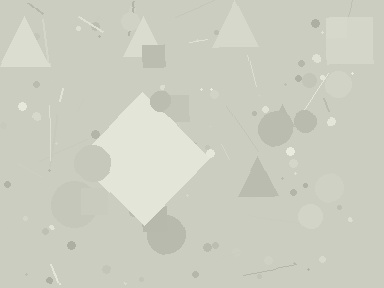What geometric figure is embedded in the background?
A diamond is embedded in the background.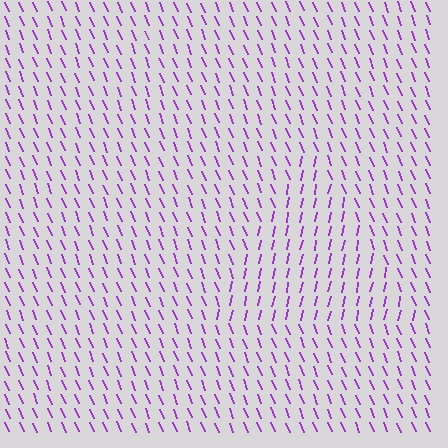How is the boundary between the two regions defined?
The boundary is defined purely by a change in line orientation (approximately 33 degrees difference). All lines are the same color and thickness.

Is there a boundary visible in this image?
Yes, there is a texture boundary formed by a change in line orientation.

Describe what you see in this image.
The image is filled with small purple line segments. A triangle region in the image has lines oriented differently from the surrounding lines, creating a visible texture boundary.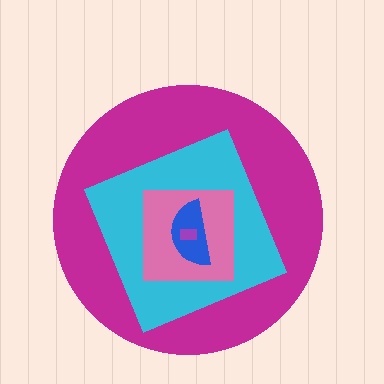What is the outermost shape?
The magenta circle.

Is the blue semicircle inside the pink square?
Yes.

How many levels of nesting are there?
5.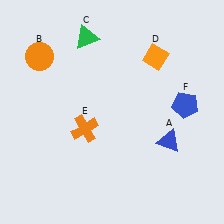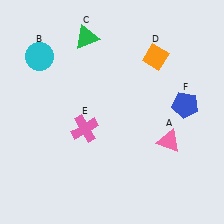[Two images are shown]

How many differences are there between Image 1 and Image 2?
There are 3 differences between the two images.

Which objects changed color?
A changed from blue to pink. B changed from orange to cyan. E changed from orange to pink.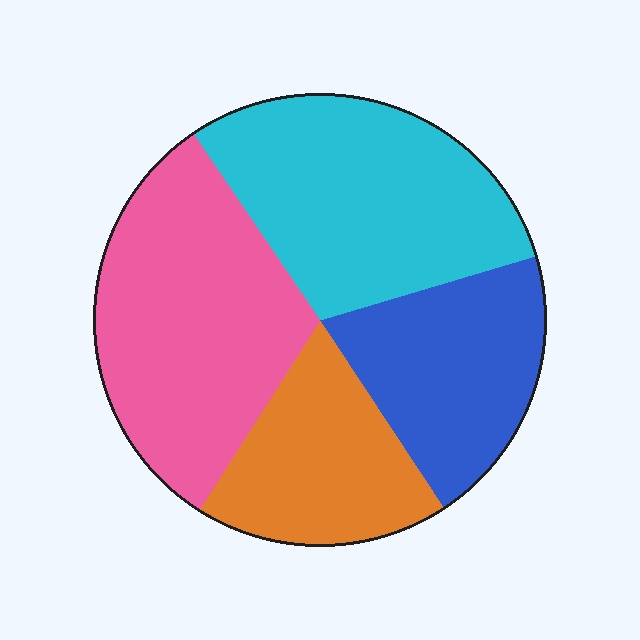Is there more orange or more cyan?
Cyan.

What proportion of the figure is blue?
Blue takes up about one fifth (1/5) of the figure.